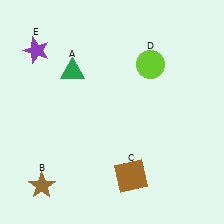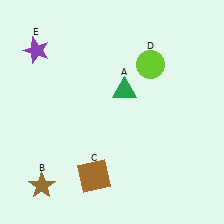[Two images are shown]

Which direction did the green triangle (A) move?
The green triangle (A) moved right.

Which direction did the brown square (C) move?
The brown square (C) moved left.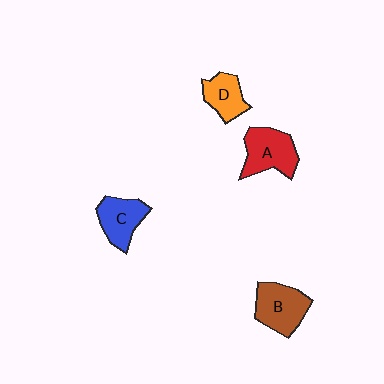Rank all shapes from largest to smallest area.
From largest to smallest: A (red), B (brown), C (blue), D (orange).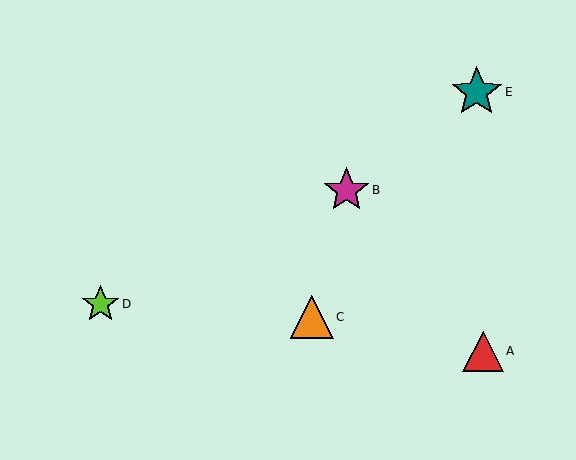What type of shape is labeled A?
Shape A is a red triangle.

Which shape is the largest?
The teal star (labeled E) is the largest.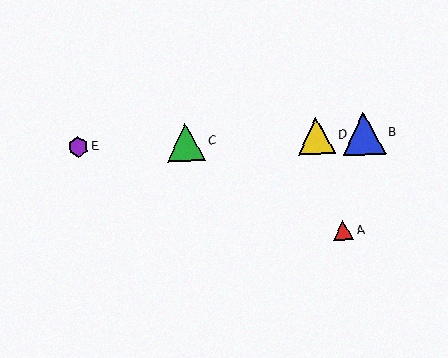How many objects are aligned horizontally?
4 objects (B, C, D, E) are aligned horizontally.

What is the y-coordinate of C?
Object C is at y≈142.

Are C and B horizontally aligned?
Yes, both are at y≈142.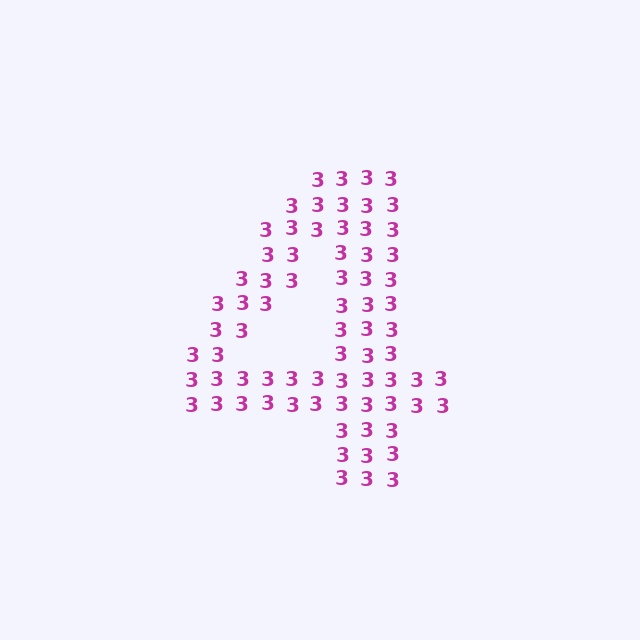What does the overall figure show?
The overall figure shows the digit 4.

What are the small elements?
The small elements are digit 3's.